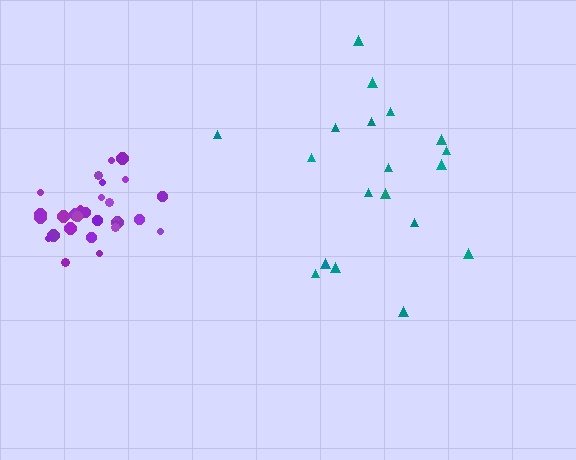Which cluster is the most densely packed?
Purple.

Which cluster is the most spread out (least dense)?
Teal.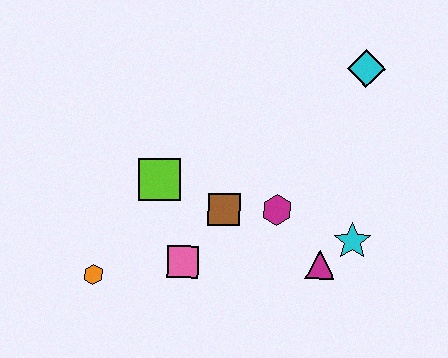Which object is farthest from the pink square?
The cyan diamond is farthest from the pink square.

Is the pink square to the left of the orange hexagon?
No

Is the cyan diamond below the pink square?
No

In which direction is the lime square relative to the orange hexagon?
The lime square is above the orange hexagon.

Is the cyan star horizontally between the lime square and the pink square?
No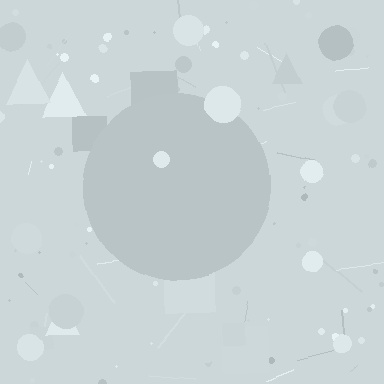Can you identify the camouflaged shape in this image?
The camouflaged shape is a circle.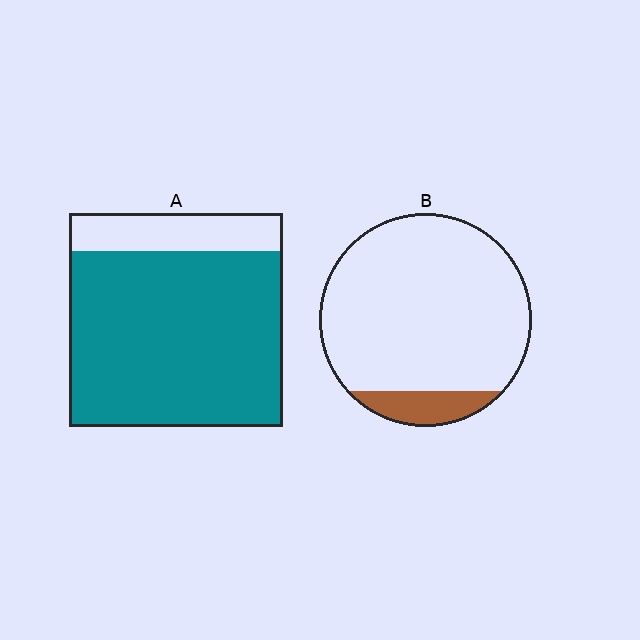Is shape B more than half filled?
No.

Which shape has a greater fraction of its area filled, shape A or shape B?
Shape A.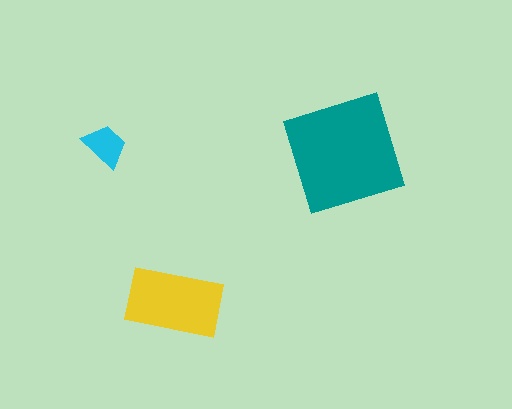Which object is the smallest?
The cyan trapezoid.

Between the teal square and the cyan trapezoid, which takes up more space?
The teal square.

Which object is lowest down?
The yellow rectangle is bottommost.